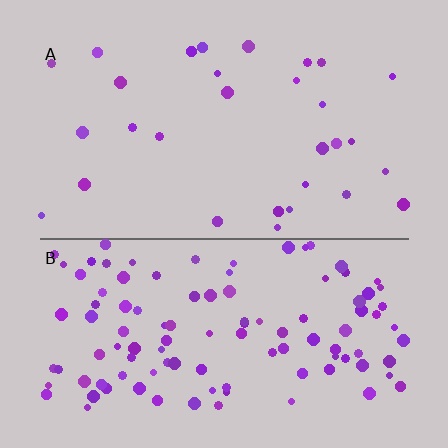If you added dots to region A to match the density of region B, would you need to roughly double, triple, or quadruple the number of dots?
Approximately quadruple.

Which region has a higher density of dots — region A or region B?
B (the bottom).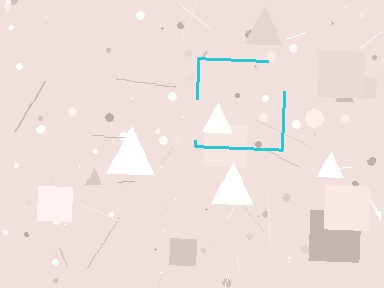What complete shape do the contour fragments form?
The contour fragments form a square.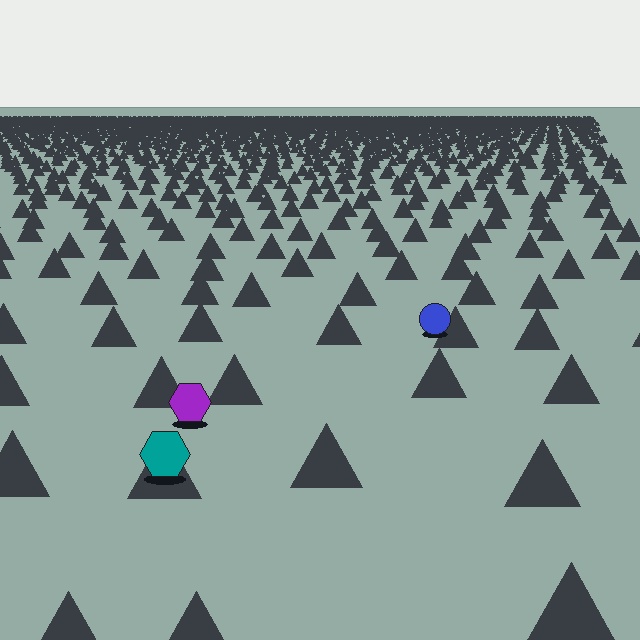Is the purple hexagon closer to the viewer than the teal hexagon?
No. The teal hexagon is closer — you can tell from the texture gradient: the ground texture is coarser near it.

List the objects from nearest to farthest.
From nearest to farthest: the teal hexagon, the purple hexagon, the blue circle.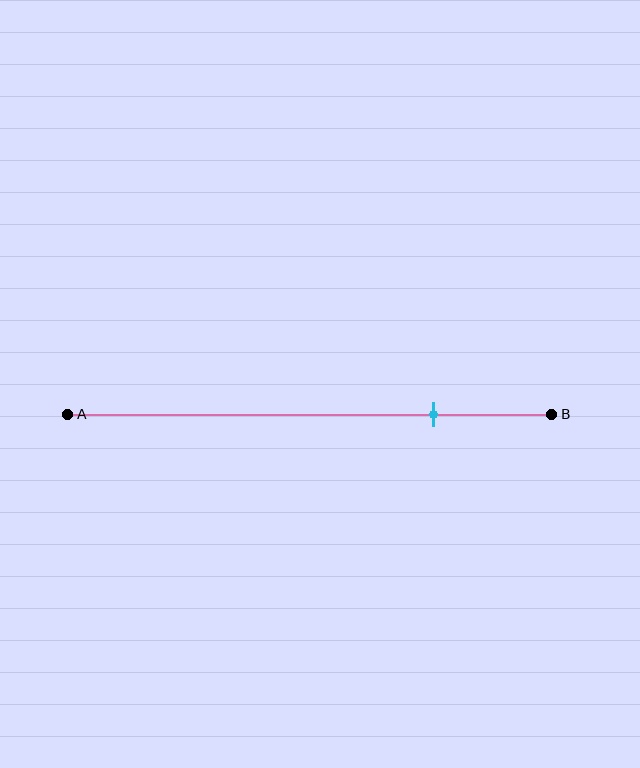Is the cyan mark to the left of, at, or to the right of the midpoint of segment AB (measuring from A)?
The cyan mark is to the right of the midpoint of segment AB.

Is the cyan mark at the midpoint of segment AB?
No, the mark is at about 75% from A, not at the 50% midpoint.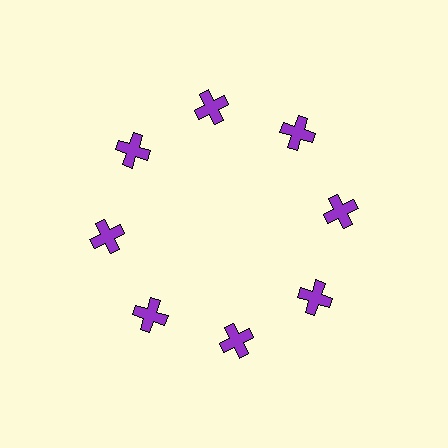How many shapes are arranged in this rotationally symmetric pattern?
There are 8 shapes, arranged in 8 groups of 1.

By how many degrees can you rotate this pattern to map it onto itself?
The pattern maps onto itself every 45 degrees of rotation.